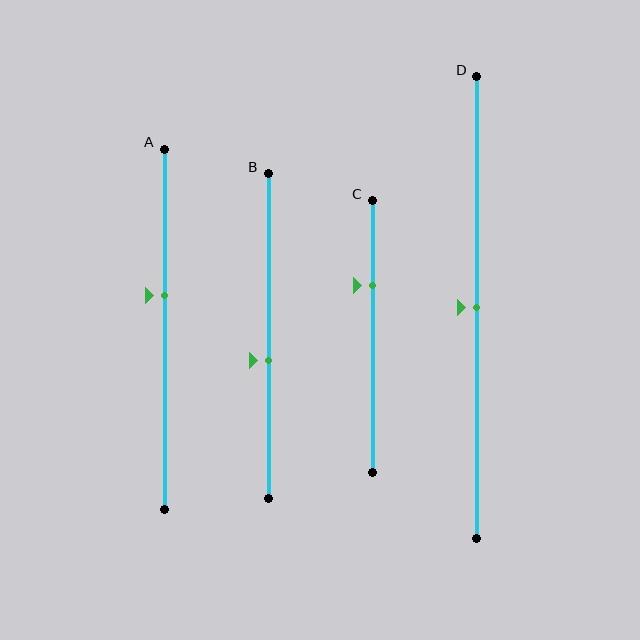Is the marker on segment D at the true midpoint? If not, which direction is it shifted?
Yes, the marker on segment D is at the true midpoint.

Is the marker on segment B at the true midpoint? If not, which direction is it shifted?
No, the marker on segment B is shifted downward by about 7% of the segment length.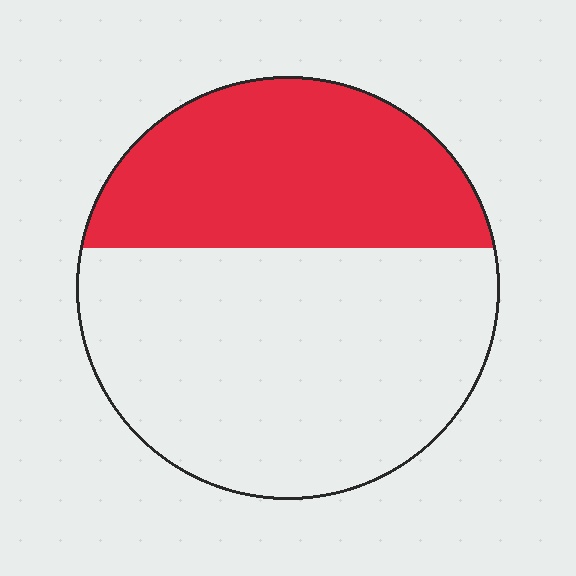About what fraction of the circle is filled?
About three eighths (3/8).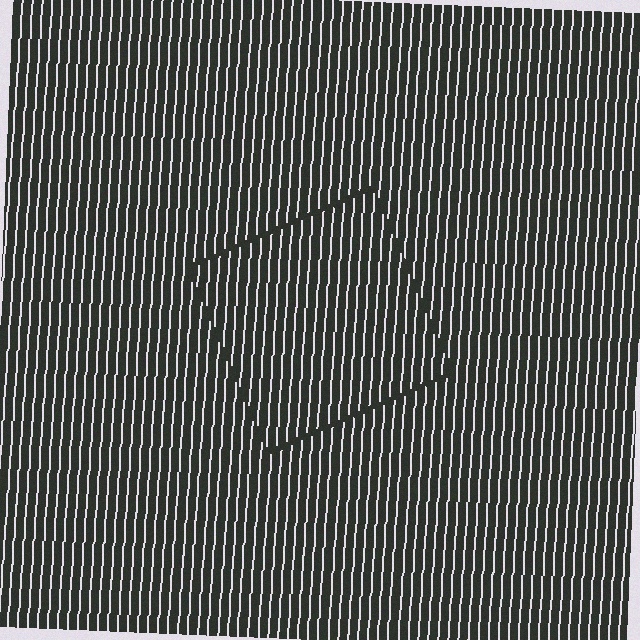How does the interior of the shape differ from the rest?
The interior of the shape contains the same grating, shifted by half a period — the contour is defined by the phase discontinuity where line-ends from the inner and outer gratings abut.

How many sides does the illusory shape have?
4 sides — the line-ends trace a square.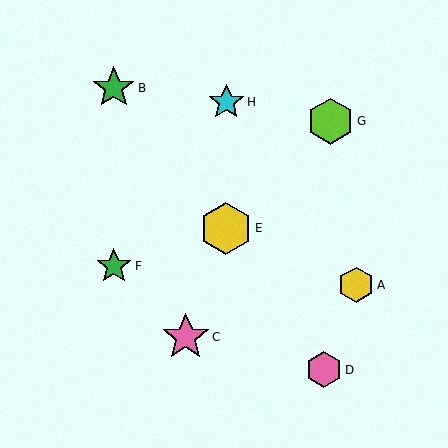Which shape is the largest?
The yellow hexagon (labeled E) is the largest.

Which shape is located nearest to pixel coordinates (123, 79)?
The green star (labeled B) at (114, 88) is nearest to that location.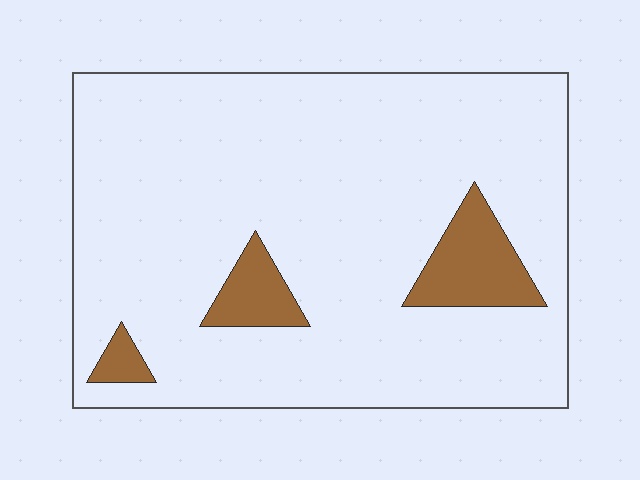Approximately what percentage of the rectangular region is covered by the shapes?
Approximately 10%.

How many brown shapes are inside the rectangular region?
3.